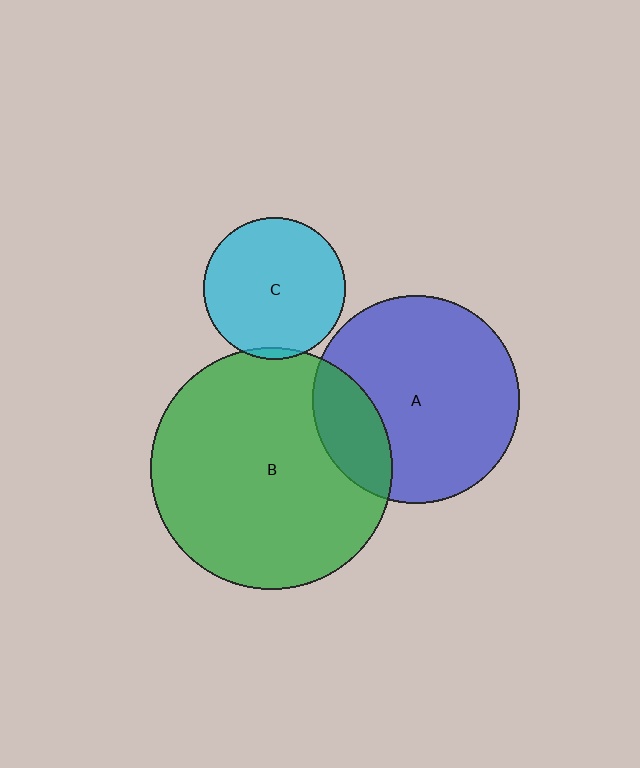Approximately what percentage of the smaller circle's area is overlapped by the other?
Approximately 20%.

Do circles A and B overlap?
Yes.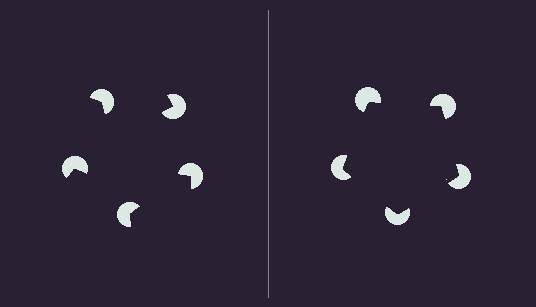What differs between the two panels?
The pac-man discs are positioned identically on both sides; only the wedge orientations differ. On the right they align to a pentagon; on the left they are misaligned.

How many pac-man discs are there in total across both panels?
10 — 5 on each side.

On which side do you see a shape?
An illusory pentagon appears on the right side. On the left side the wedge cuts are rotated, so no coherent shape forms.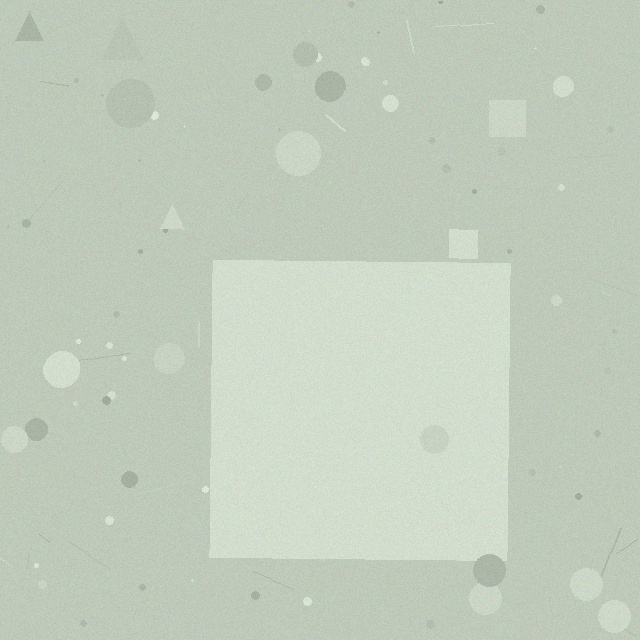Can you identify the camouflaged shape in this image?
The camouflaged shape is a square.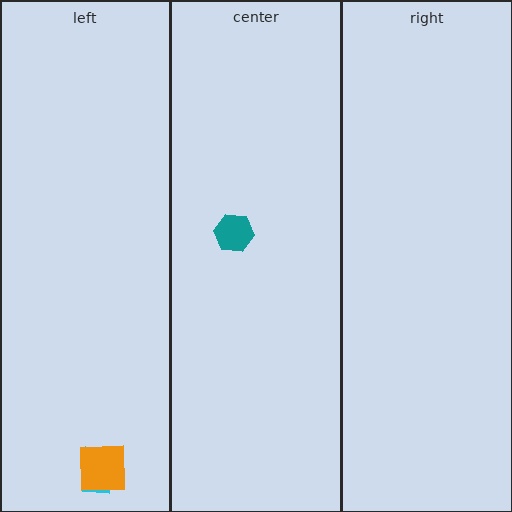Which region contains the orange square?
The left region.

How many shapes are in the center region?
1.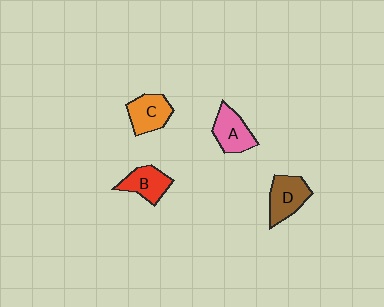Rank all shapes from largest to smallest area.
From largest to smallest: D (brown), A (pink), C (orange), B (red).